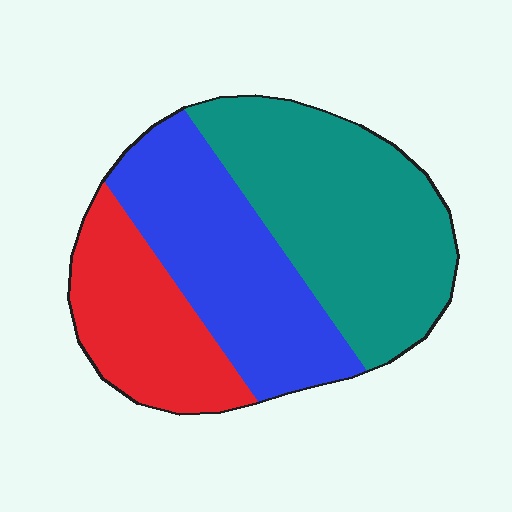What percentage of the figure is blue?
Blue covers roughly 35% of the figure.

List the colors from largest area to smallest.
From largest to smallest: teal, blue, red.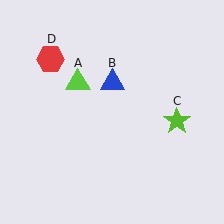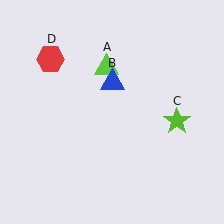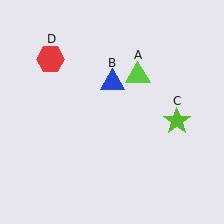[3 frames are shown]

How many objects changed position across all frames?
1 object changed position: lime triangle (object A).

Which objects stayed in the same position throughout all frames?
Blue triangle (object B) and lime star (object C) and red hexagon (object D) remained stationary.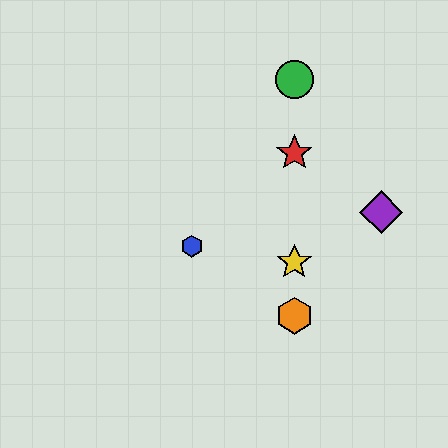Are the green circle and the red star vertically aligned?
Yes, both are at x≈294.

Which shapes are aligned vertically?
The red star, the green circle, the yellow star, the orange hexagon are aligned vertically.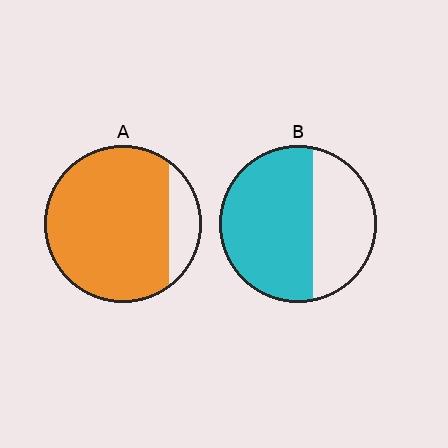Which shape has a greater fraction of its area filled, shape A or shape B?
Shape A.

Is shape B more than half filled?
Yes.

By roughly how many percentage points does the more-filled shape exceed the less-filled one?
By roughly 25 percentage points (A over B).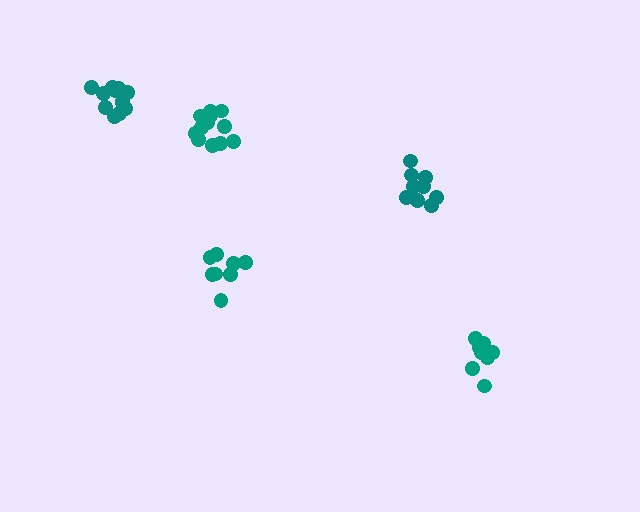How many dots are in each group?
Group 1: 8 dots, Group 2: 9 dots, Group 3: 12 dots, Group 4: 9 dots, Group 5: 13 dots (51 total).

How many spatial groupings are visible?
There are 5 spatial groupings.